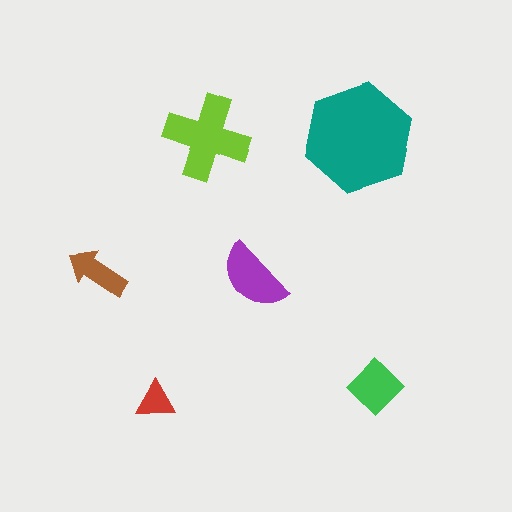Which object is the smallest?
The red triangle.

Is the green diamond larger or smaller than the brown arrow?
Larger.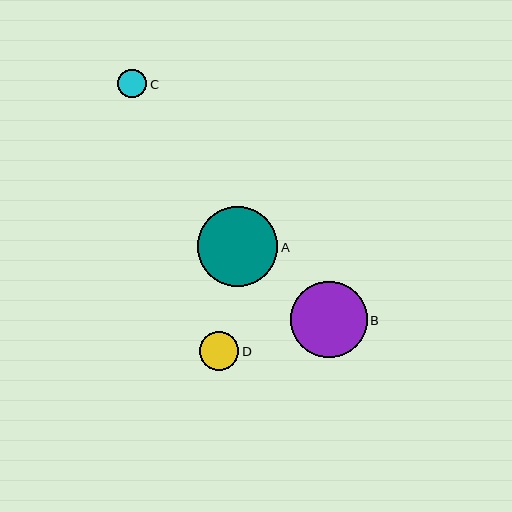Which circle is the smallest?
Circle C is the smallest with a size of approximately 29 pixels.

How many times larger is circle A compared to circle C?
Circle A is approximately 2.8 times the size of circle C.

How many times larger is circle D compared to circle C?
Circle D is approximately 1.4 times the size of circle C.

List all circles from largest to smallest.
From largest to smallest: A, B, D, C.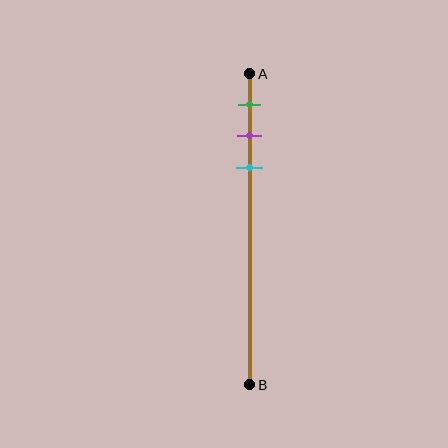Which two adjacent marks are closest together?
The purple and cyan marks are the closest adjacent pair.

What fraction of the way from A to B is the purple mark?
The purple mark is approximately 20% (0.2) of the way from A to B.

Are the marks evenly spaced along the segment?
Yes, the marks are approximately evenly spaced.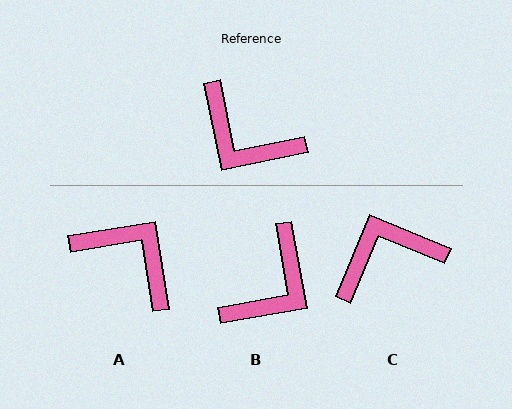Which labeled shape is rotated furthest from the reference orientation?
A, about 178 degrees away.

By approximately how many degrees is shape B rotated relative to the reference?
Approximately 89 degrees counter-clockwise.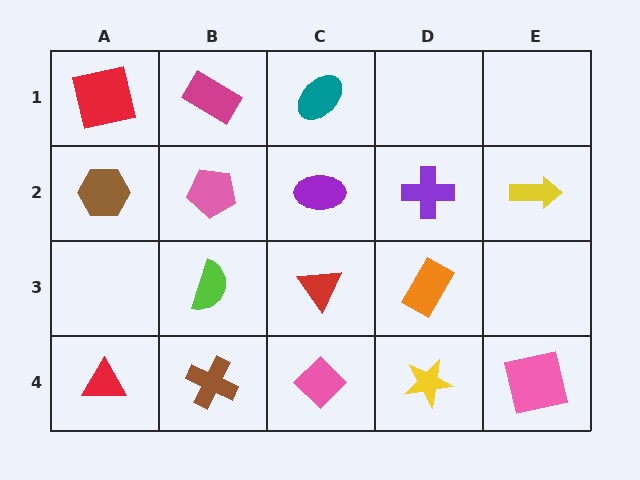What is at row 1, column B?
A magenta rectangle.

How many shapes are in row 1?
3 shapes.